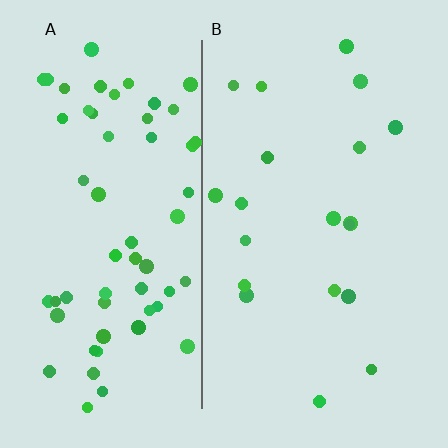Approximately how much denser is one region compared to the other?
Approximately 3.1× — region A over region B.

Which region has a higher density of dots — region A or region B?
A (the left).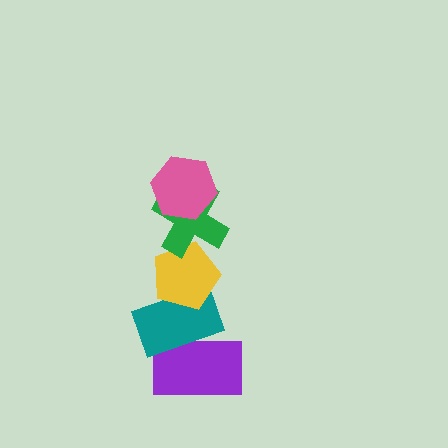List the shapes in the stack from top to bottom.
From top to bottom: the pink hexagon, the green cross, the yellow pentagon, the teal rectangle, the purple rectangle.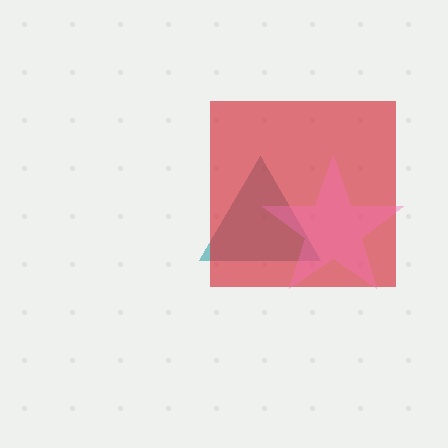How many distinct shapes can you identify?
There are 3 distinct shapes: a teal triangle, a red square, a pink star.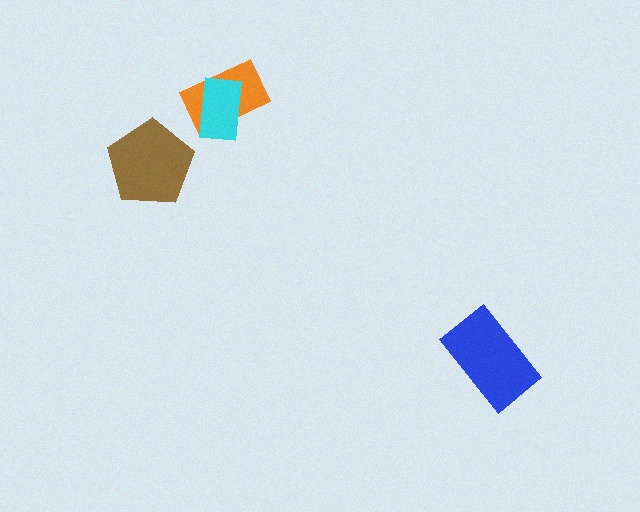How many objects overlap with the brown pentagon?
0 objects overlap with the brown pentagon.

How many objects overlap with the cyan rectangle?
1 object overlaps with the cyan rectangle.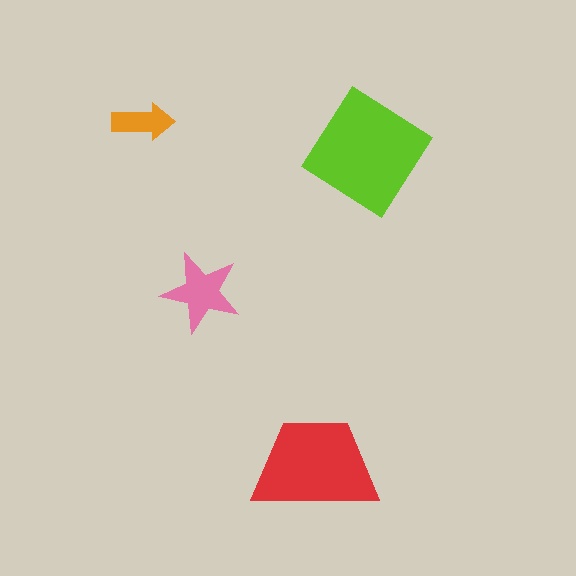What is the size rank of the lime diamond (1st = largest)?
1st.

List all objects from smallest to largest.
The orange arrow, the pink star, the red trapezoid, the lime diamond.